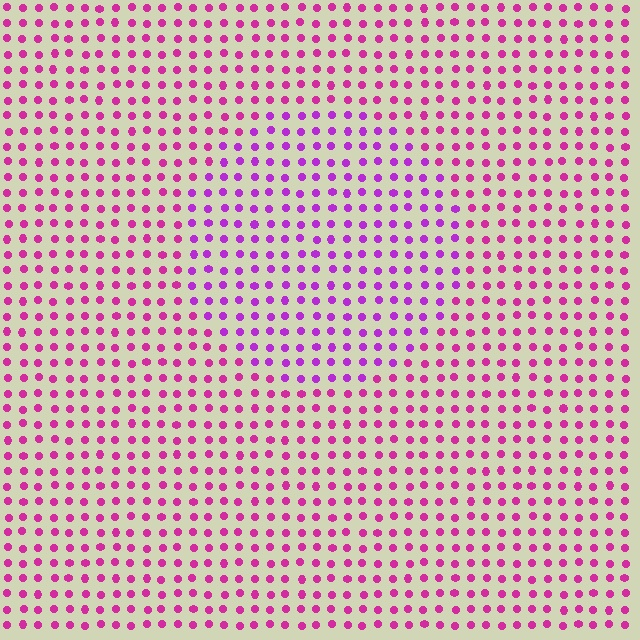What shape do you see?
I see a circle.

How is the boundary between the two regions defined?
The boundary is defined purely by a slight shift in hue (about 28 degrees). Spacing, size, and orientation are identical on both sides.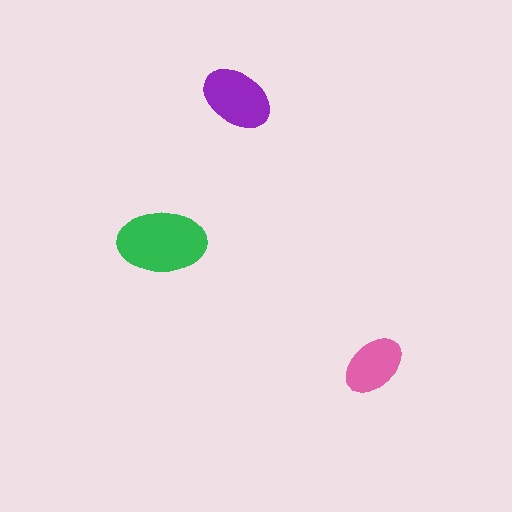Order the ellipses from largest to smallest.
the green one, the purple one, the pink one.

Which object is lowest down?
The pink ellipse is bottommost.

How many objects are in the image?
There are 3 objects in the image.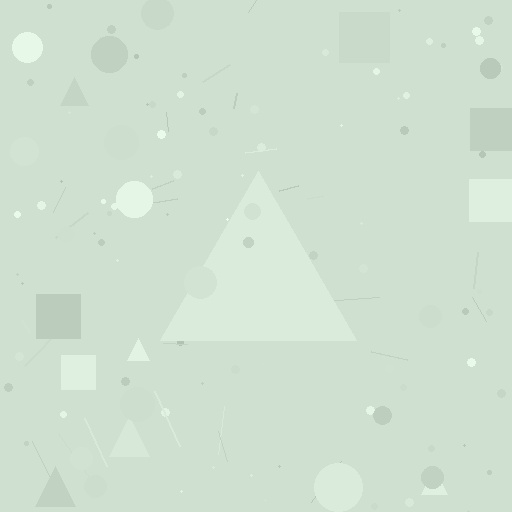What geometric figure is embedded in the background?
A triangle is embedded in the background.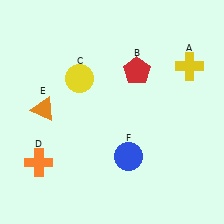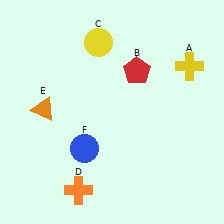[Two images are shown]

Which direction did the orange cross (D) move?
The orange cross (D) moved right.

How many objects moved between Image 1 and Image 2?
3 objects moved between the two images.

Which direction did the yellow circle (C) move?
The yellow circle (C) moved up.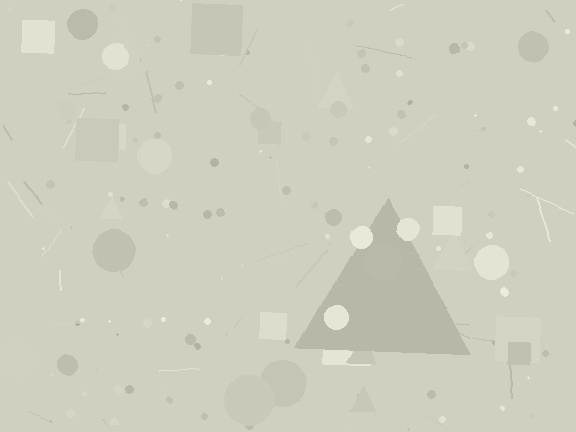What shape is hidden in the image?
A triangle is hidden in the image.